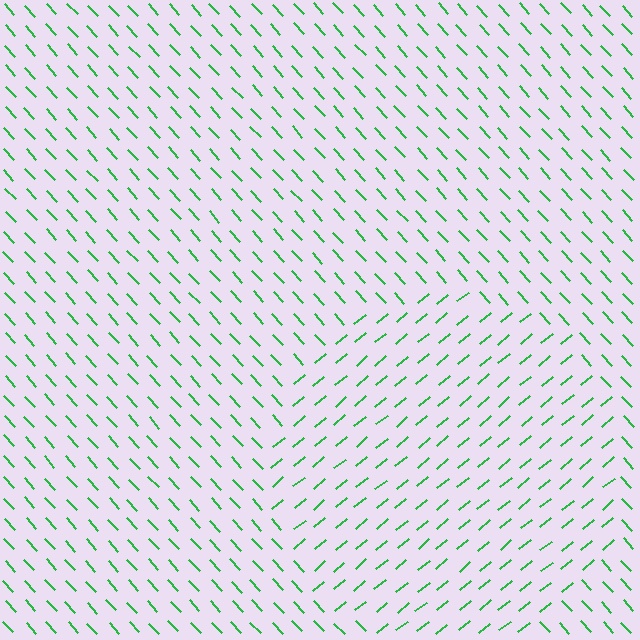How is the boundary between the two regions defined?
The boundary is defined purely by a change in line orientation (approximately 87 degrees difference). All lines are the same color and thickness.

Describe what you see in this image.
The image is filled with small green line segments. A circle region in the image has lines oriented differently from the surrounding lines, creating a visible texture boundary.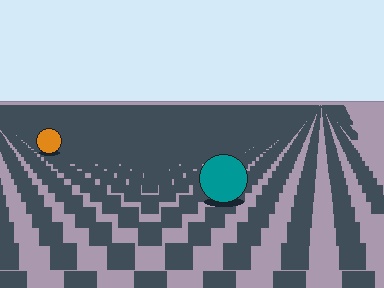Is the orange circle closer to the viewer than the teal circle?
No. The teal circle is closer — you can tell from the texture gradient: the ground texture is coarser near it.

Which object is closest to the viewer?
The teal circle is closest. The texture marks near it are larger and more spread out.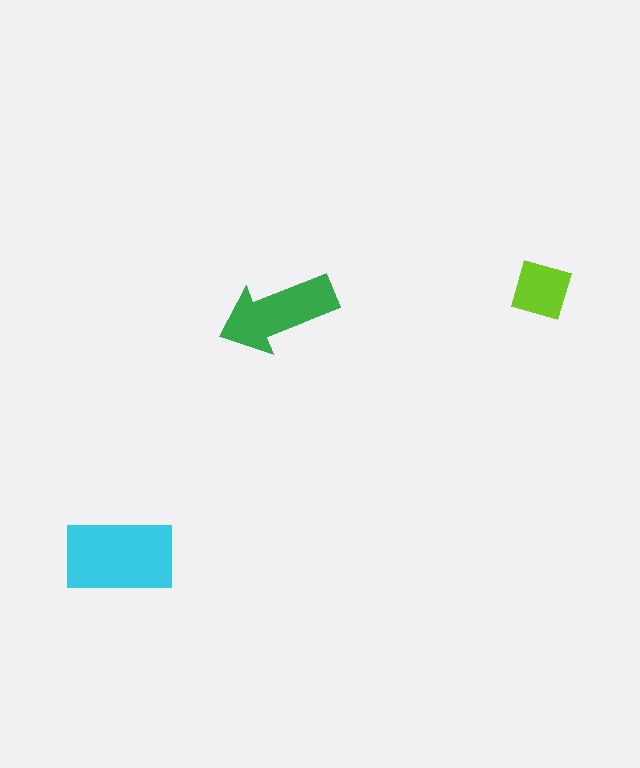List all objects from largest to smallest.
The cyan rectangle, the green arrow, the lime diamond.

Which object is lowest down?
The cyan rectangle is bottommost.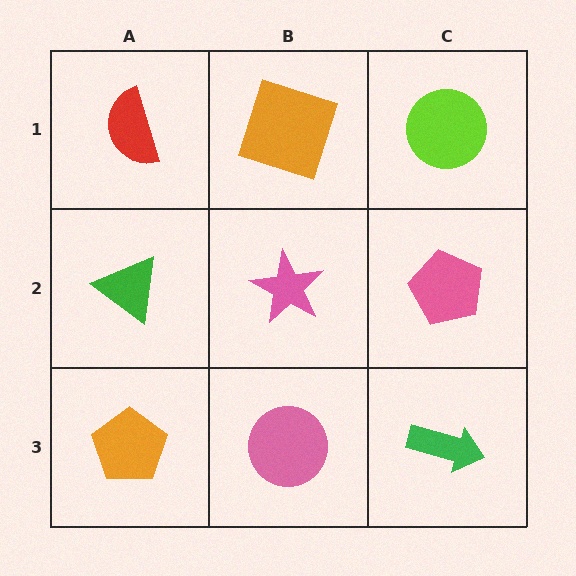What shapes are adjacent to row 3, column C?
A pink pentagon (row 2, column C), a pink circle (row 3, column B).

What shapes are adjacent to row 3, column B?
A pink star (row 2, column B), an orange pentagon (row 3, column A), a green arrow (row 3, column C).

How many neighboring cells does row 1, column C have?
2.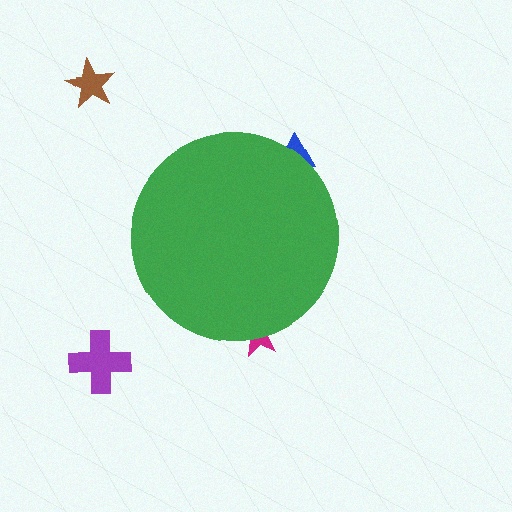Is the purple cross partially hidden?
No, the purple cross is fully visible.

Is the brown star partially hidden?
No, the brown star is fully visible.